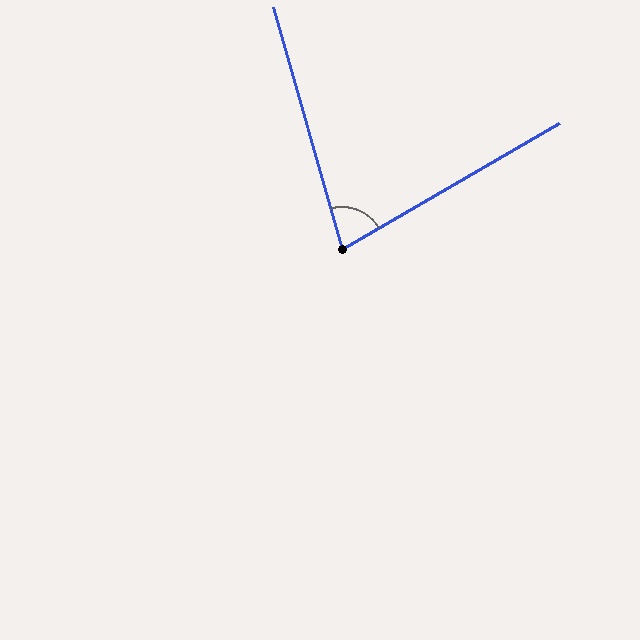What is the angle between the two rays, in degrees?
Approximately 76 degrees.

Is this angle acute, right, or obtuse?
It is acute.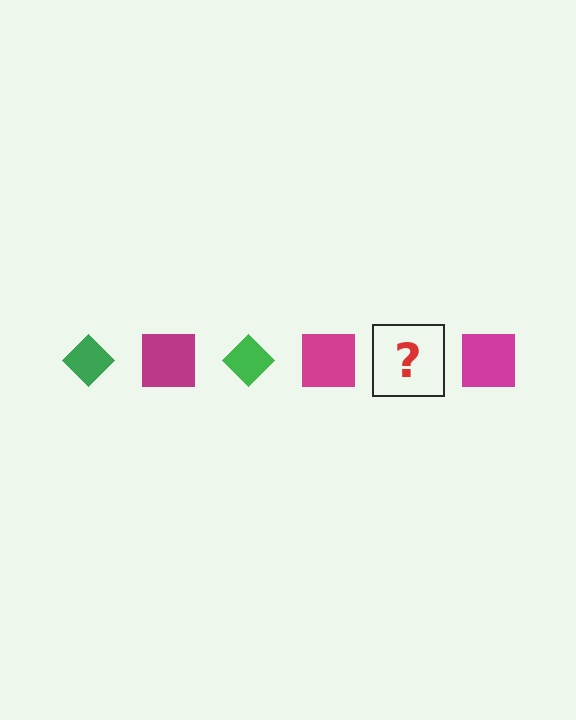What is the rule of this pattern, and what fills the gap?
The rule is that the pattern alternates between green diamond and magenta square. The gap should be filled with a green diamond.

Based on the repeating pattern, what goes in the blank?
The blank should be a green diamond.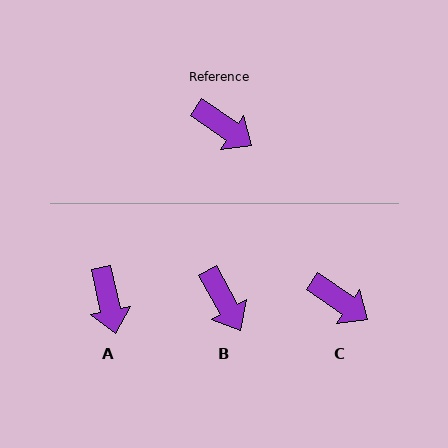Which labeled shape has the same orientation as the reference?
C.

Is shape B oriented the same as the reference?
No, it is off by about 26 degrees.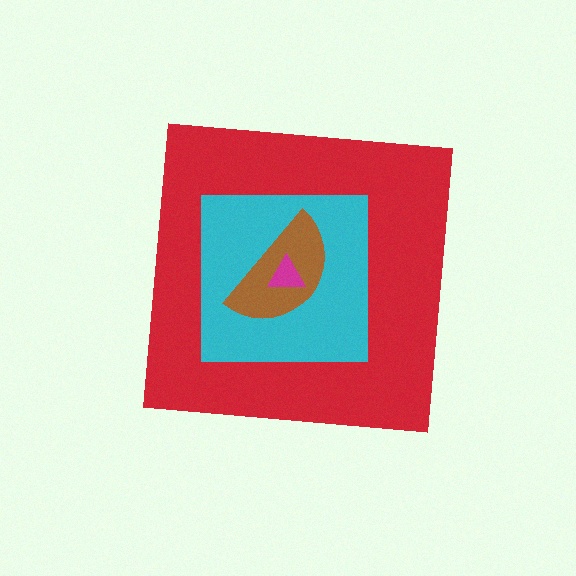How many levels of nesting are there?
4.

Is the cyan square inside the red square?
Yes.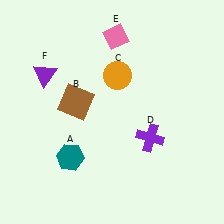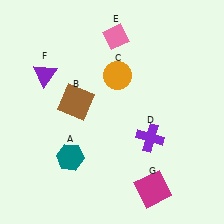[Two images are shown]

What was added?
A magenta square (G) was added in Image 2.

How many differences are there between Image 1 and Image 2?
There is 1 difference between the two images.